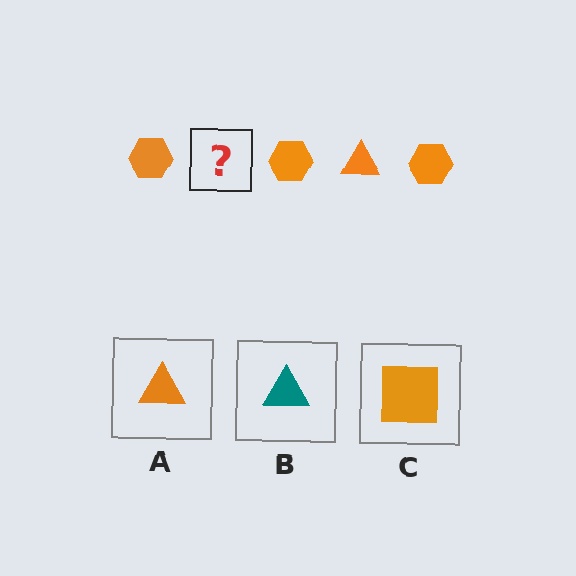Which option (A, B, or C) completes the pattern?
A.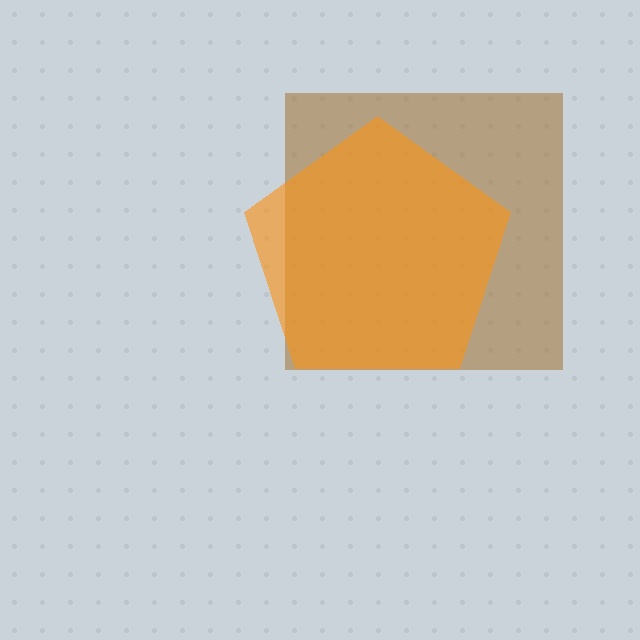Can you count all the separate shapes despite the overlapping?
Yes, there are 2 separate shapes.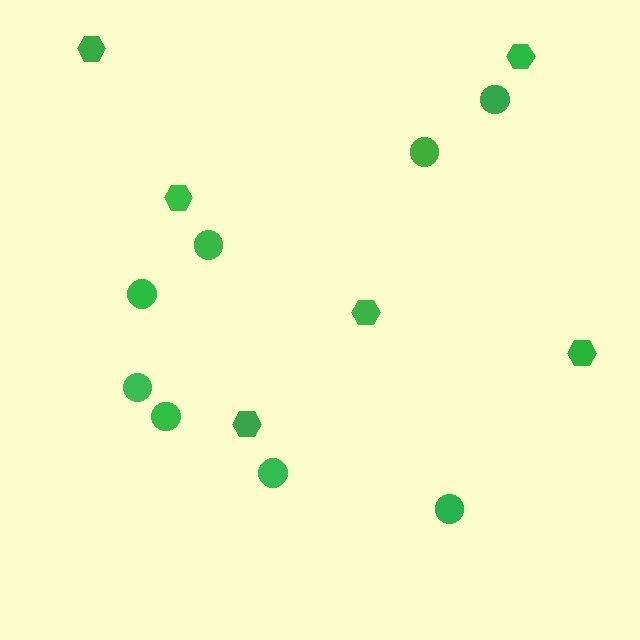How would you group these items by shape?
There are 2 groups: one group of hexagons (6) and one group of circles (8).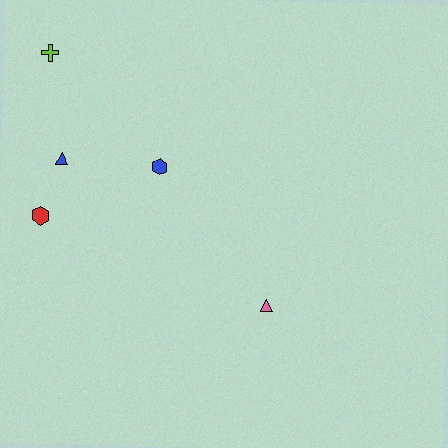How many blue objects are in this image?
There are 2 blue objects.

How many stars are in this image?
There are no stars.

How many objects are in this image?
There are 5 objects.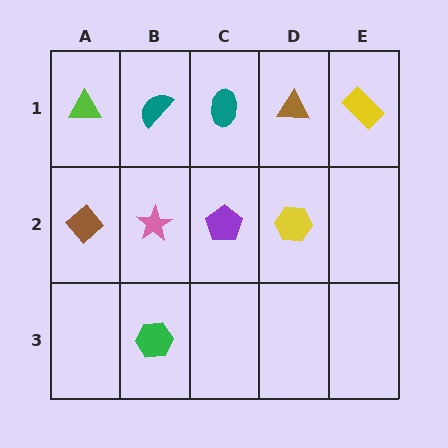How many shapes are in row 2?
4 shapes.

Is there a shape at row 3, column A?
No, that cell is empty.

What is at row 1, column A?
A lime triangle.